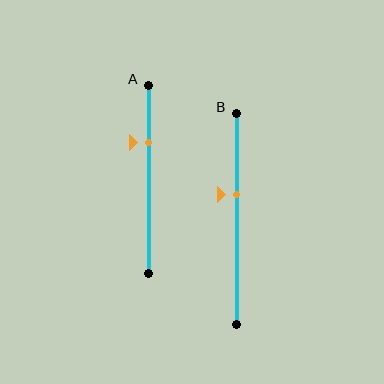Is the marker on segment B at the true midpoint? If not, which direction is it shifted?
No, the marker on segment B is shifted upward by about 12% of the segment length.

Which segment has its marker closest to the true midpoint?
Segment B has its marker closest to the true midpoint.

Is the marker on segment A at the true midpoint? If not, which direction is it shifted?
No, the marker on segment A is shifted upward by about 20% of the segment length.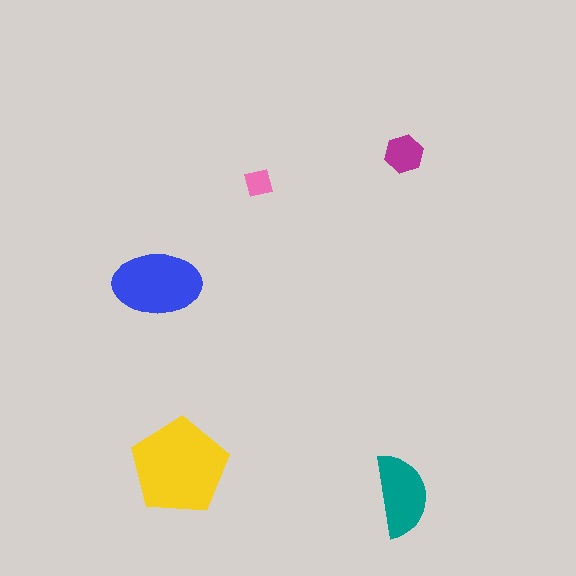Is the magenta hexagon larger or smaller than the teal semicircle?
Smaller.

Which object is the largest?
The yellow pentagon.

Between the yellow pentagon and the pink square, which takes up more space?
The yellow pentagon.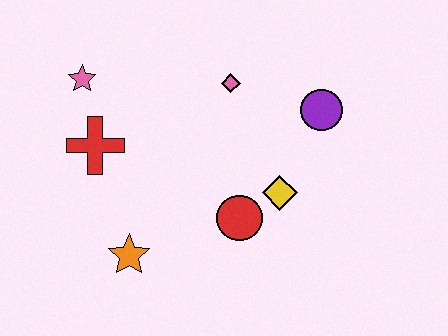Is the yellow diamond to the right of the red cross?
Yes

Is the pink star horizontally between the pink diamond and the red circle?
No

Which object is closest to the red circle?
The yellow diamond is closest to the red circle.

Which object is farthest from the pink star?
The purple circle is farthest from the pink star.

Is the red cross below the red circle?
No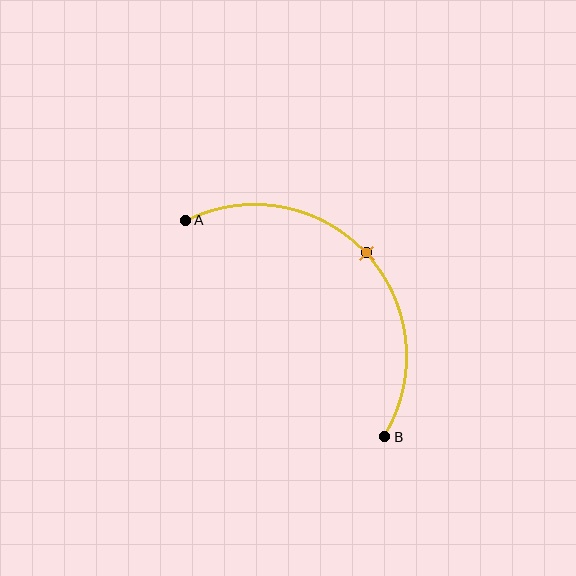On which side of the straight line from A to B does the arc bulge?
The arc bulges above and to the right of the straight line connecting A and B.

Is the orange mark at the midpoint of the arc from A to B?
Yes. The orange mark lies on the arc at equal arc-length from both A and B — it is the arc midpoint.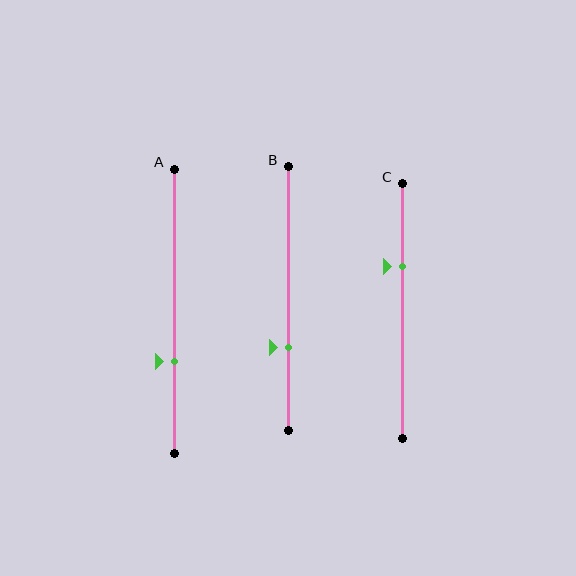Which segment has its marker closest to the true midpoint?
Segment C has its marker closest to the true midpoint.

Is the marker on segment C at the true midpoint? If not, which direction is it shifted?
No, the marker on segment C is shifted upward by about 17% of the segment length.